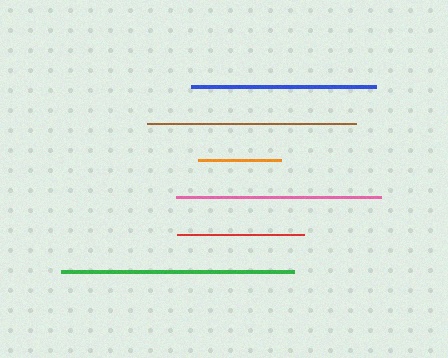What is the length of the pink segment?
The pink segment is approximately 205 pixels long.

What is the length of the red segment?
The red segment is approximately 128 pixels long.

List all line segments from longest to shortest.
From longest to shortest: green, brown, pink, blue, red, orange.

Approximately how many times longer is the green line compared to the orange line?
The green line is approximately 2.8 times the length of the orange line.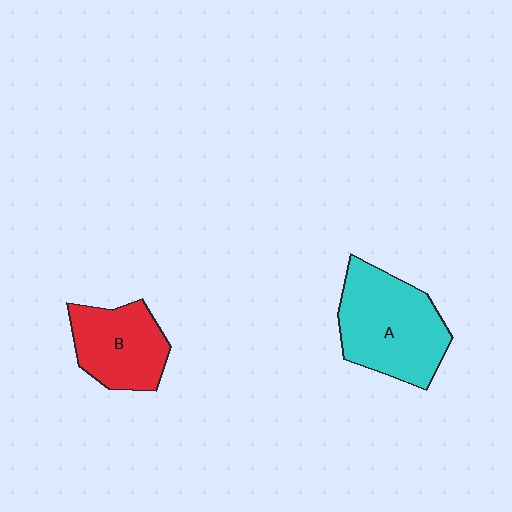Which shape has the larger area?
Shape A (cyan).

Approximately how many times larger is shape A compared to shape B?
Approximately 1.4 times.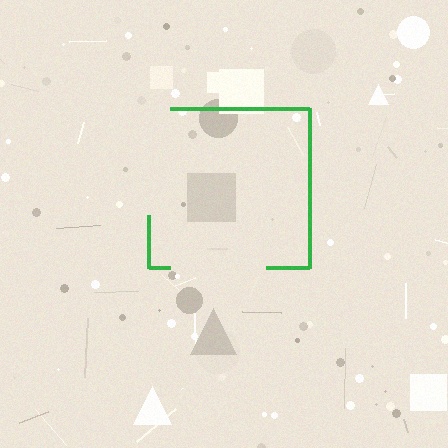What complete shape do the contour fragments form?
The contour fragments form a square.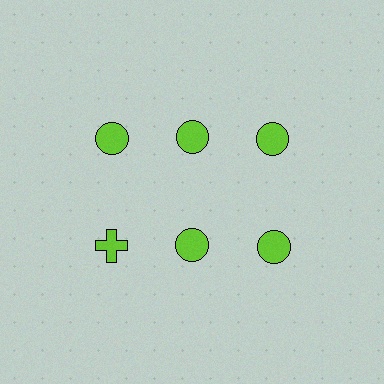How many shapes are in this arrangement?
There are 6 shapes arranged in a grid pattern.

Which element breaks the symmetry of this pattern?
The lime cross in the second row, leftmost column breaks the symmetry. All other shapes are lime circles.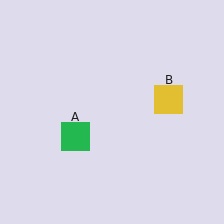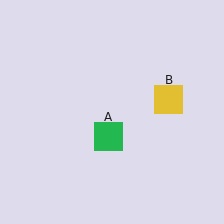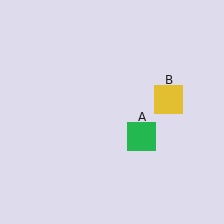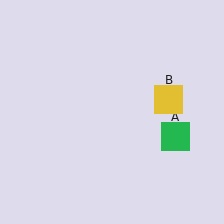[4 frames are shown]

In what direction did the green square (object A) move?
The green square (object A) moved right.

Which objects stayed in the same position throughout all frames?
Yellow square (object B) remained stationary.